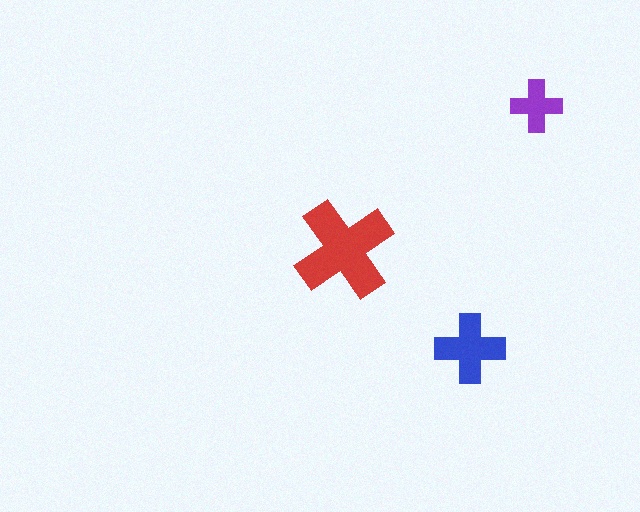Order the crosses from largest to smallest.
the red one, the blue one, the purple one.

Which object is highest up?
The purple cross is topmost.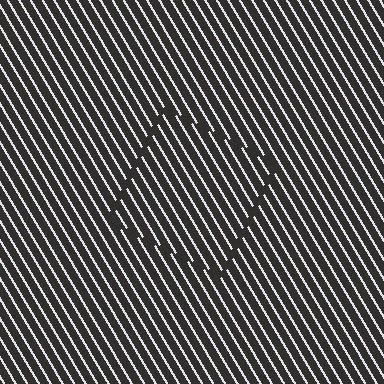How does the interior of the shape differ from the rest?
The interior of the shape contains the same grating, shifted by half a period — the contour is defined by the phase discontinuity where line-ends from the inner and outer gratings abut.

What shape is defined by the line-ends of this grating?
An illusory square. The interior of the shape contains the same grating, shifted by half a period — the contour is defined by the phase discontinuity where line-ends from the inner and outer gratings abut.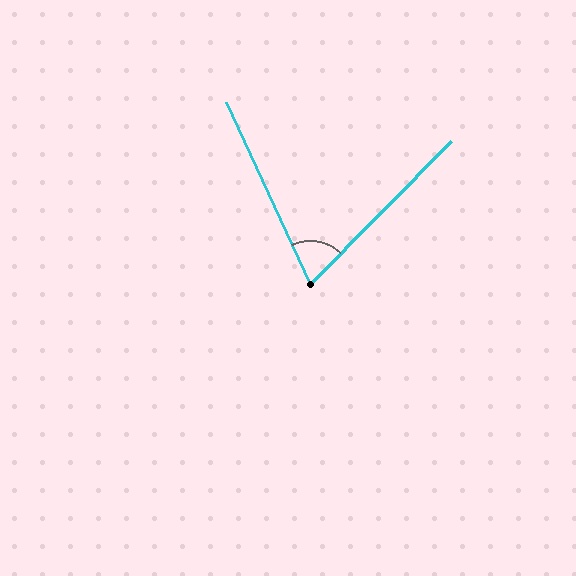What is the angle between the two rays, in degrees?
Approximately 70 degrees.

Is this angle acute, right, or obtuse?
It is acute.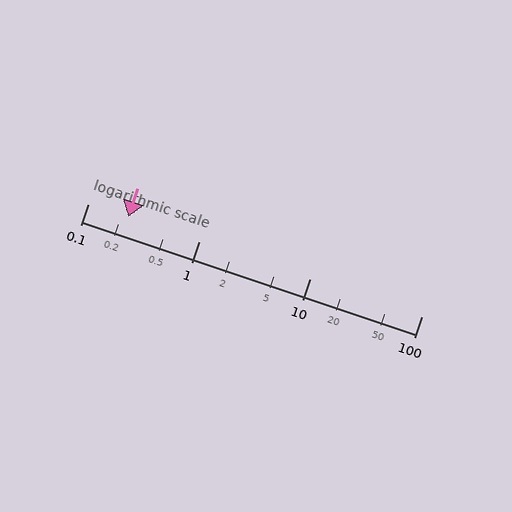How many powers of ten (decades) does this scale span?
The scale spans 3 decades, from 0.1 to 100.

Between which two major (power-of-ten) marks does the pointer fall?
The pointer is between 0.1 and 1.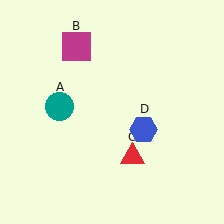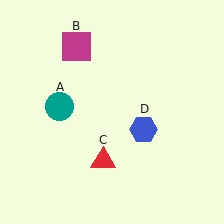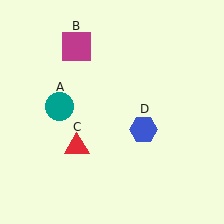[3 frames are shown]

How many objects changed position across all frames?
1 object changed position: red triangle (object C).